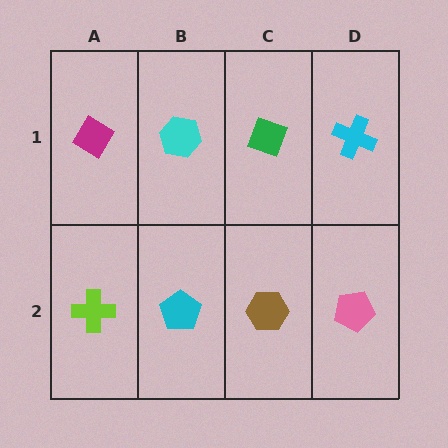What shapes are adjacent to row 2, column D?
A cyan cross (row 1, column D), a brown hexagon (row 2, column C).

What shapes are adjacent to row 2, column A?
A magenta diamond (row 1, column A), a cyan pentagon (row 2, column B).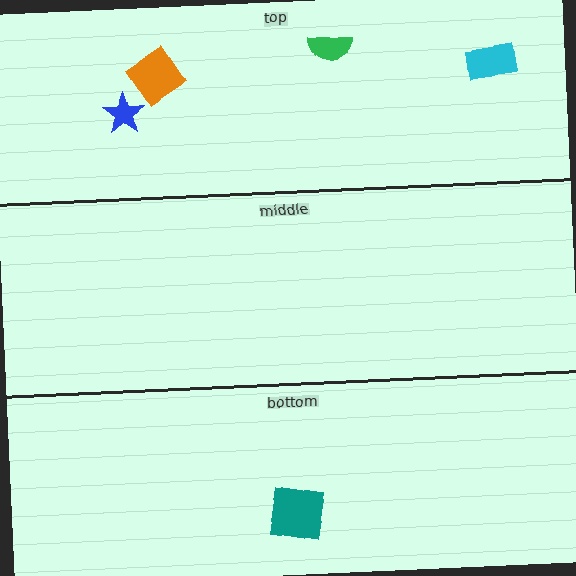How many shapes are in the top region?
4.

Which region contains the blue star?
The top region.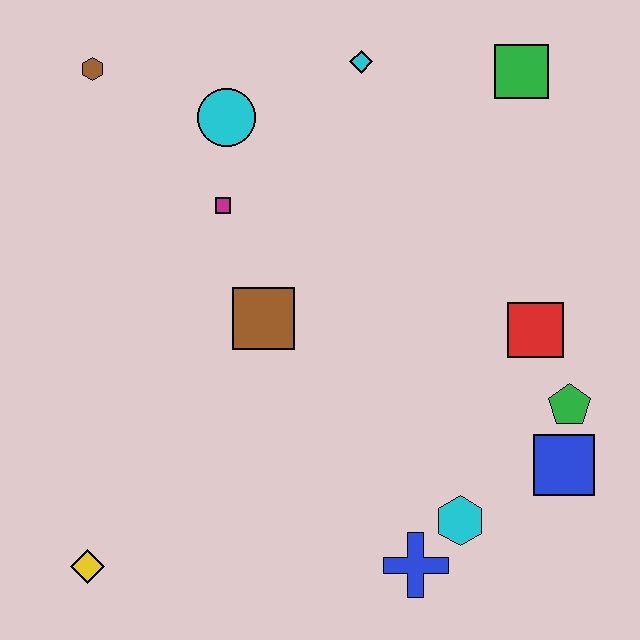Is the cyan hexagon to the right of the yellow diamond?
Yes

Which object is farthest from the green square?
The yellow diamond is farthest from the green square.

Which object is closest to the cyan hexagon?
The blue cross is closest to the cyan hexagon.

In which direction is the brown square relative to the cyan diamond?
The brown square is below the cyan diamond.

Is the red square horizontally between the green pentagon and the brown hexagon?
Yes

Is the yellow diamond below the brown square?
Yes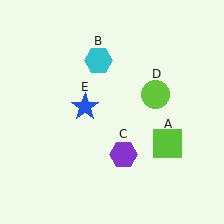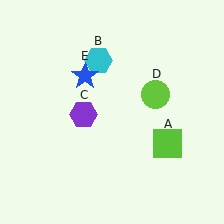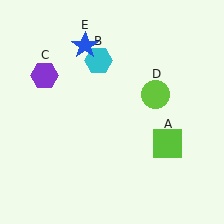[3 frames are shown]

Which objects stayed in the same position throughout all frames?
Lime square (object A) and cyan hexagon (object B) and lime circle (object D) remained stationary.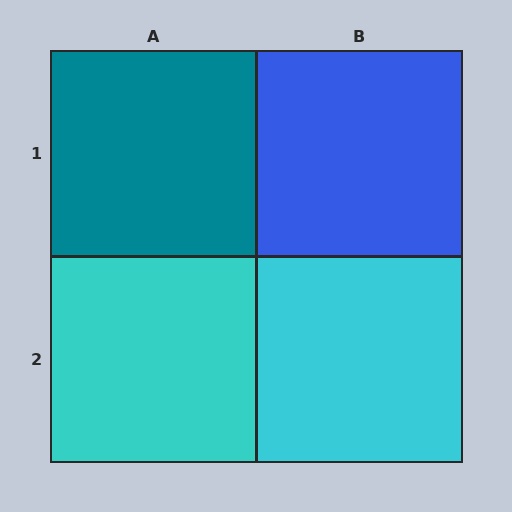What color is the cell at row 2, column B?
Cyan.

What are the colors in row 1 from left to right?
Teal, blue.